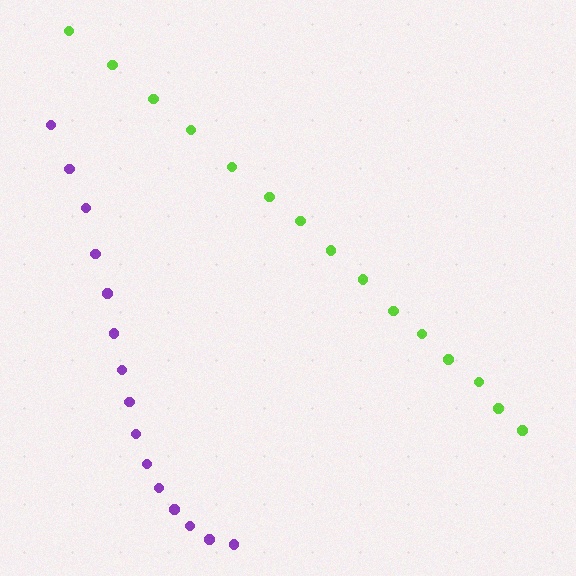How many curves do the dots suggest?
There are 2 distinct paths.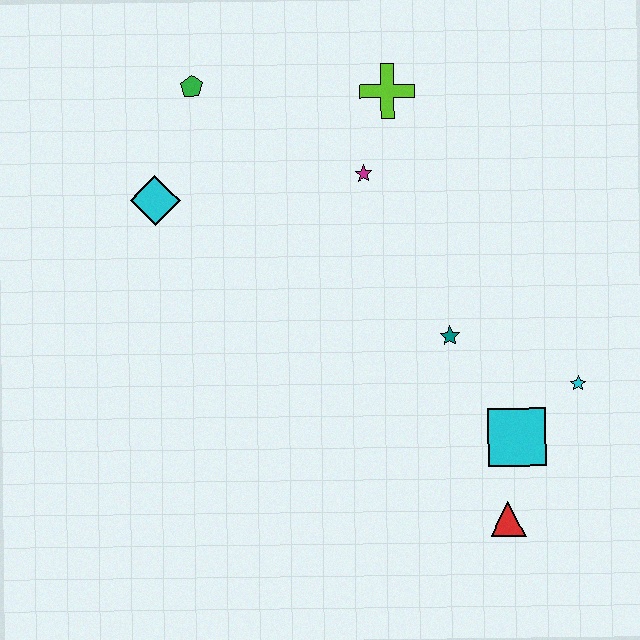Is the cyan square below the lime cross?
Yes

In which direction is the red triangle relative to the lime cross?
The red triangle is below the lime cross.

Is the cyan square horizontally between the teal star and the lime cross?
No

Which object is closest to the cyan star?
The cyan square is closest to the cyan star.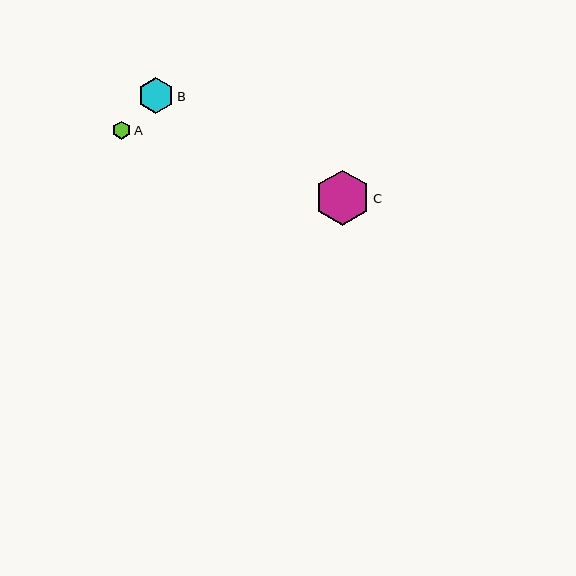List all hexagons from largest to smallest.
From largest to smallest: C, B, A.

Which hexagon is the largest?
Hexagon C is the largest with a size of approximately 55 pixels.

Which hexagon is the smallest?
Hexagon A is the smallest with a size of approximately 18 pixels.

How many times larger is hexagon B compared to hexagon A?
Hexagon B is approximately 2.0 times the size of hexagon A.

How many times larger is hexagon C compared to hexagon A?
Hexagon C is approximately 3.1 times the size of hexagon A.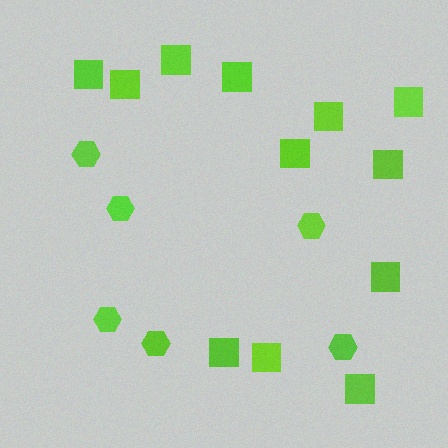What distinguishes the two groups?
There are 2 groups: one group of hexagons (6) and one group of squares (12).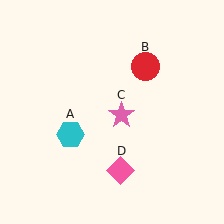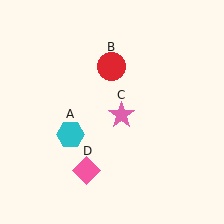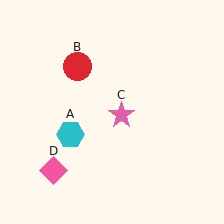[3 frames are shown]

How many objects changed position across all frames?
2 objects changed position: red circle (object B), pink diamond (object D).